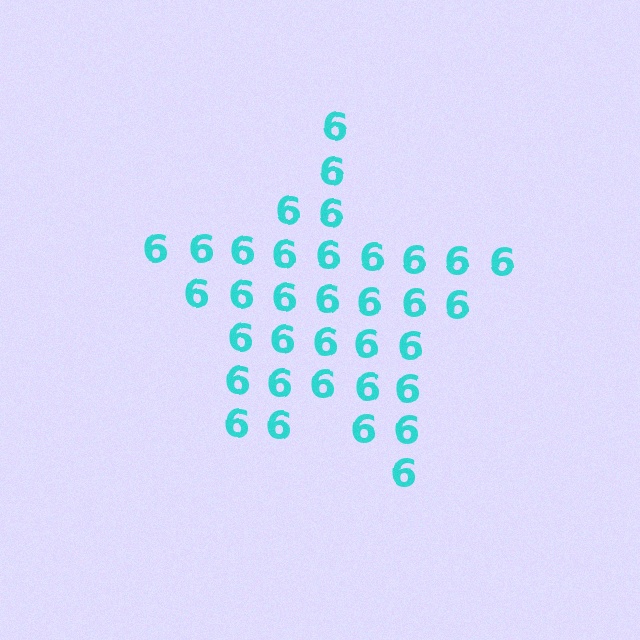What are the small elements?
The small elements are digit 6's.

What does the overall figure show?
The overall figure shows a star.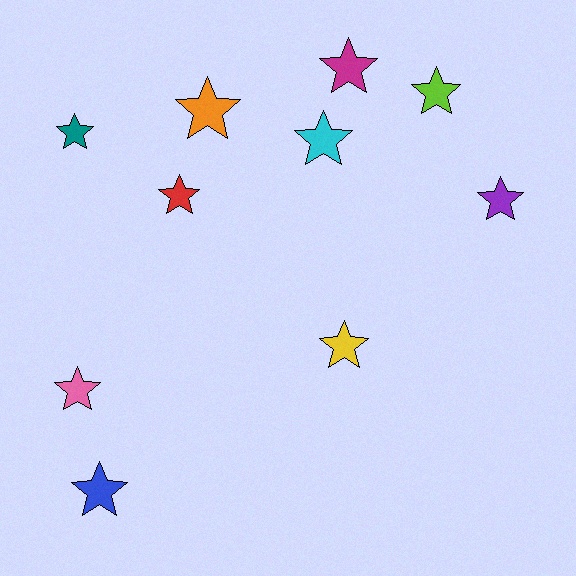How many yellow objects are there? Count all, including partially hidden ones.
There is 1 yellow object.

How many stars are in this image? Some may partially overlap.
There are 10 stars.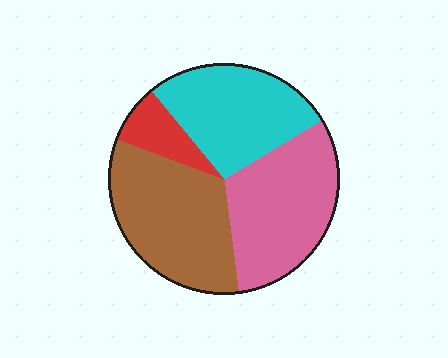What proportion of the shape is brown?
Brown takes up about one third (1/3) of the shape.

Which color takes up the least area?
Red, at roughly 10%.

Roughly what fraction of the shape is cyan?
Cyan takes up about one quarter (1/4) of the shape.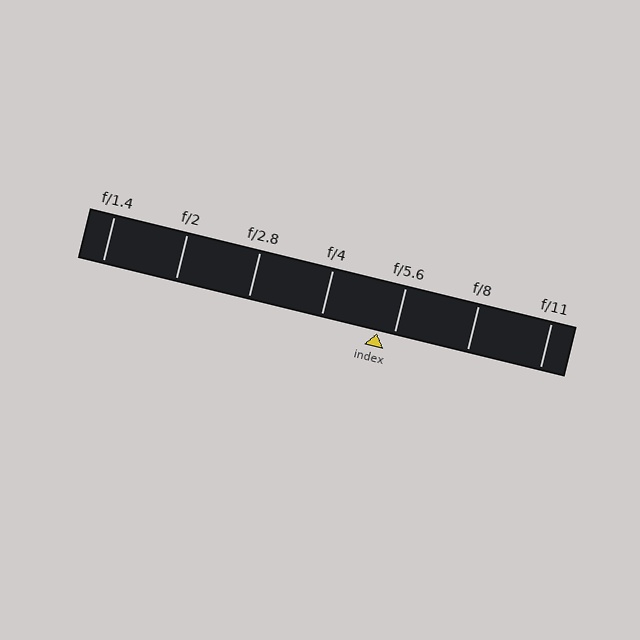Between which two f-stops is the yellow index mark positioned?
The index mark is between f/4 and f/5.6.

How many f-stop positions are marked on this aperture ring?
There are 7 f-stop positions marked.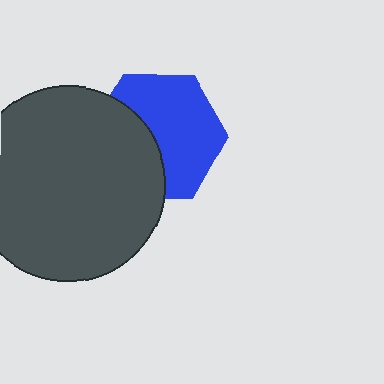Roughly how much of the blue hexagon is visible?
About half of it is visible (roughly 60%).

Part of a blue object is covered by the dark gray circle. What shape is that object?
It is a hexagon.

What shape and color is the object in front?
The object in front is a dark gray circle.